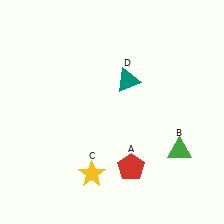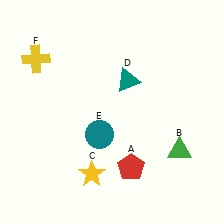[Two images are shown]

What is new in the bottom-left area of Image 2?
A teal circle (E) was added in the bottom-left area of Image 2.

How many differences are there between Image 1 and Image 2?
There are 2 differences between the two images.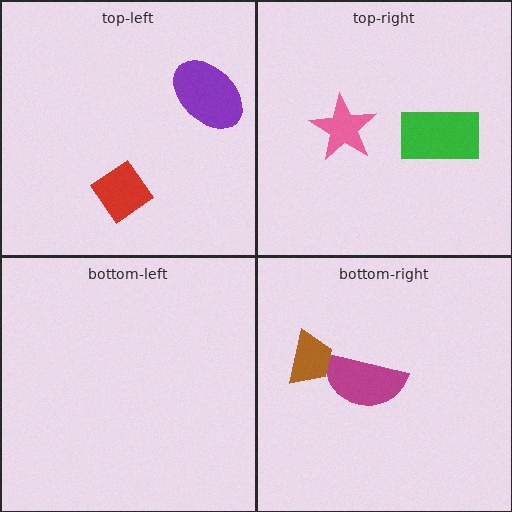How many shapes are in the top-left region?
2.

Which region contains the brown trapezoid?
The bottom-right region.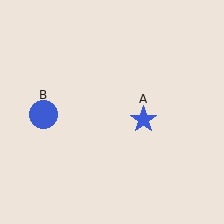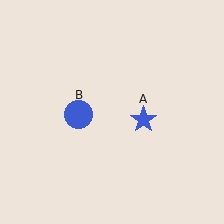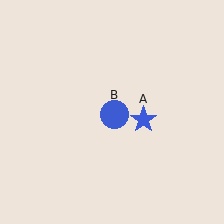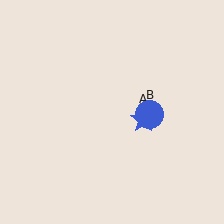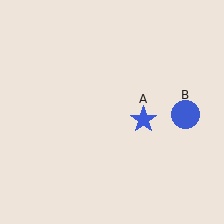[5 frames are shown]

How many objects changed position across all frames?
1 object changed position: blue circle (object B).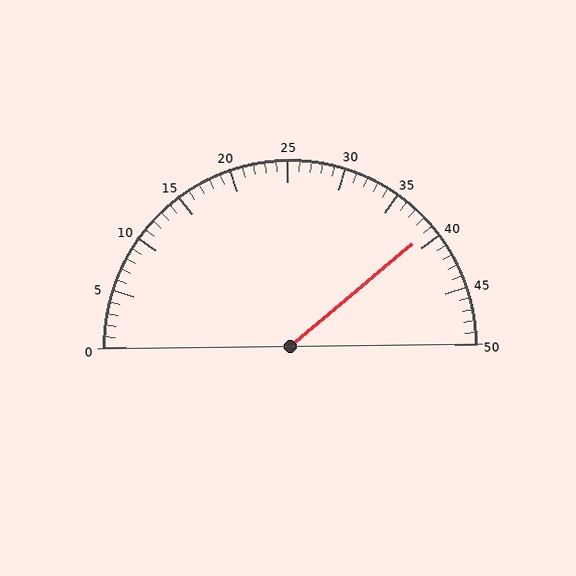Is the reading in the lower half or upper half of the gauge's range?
The reading is in the upper half of the range (0 to 50).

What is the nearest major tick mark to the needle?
The nearest major tick mark is 40.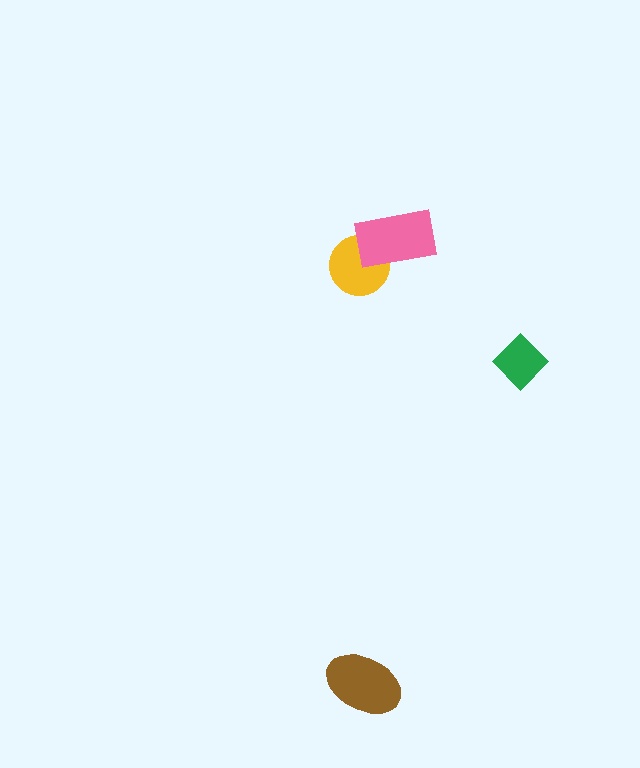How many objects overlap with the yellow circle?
1 object overlaps with the yellow circle.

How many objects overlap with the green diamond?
0 objects overlap with the green diamond.